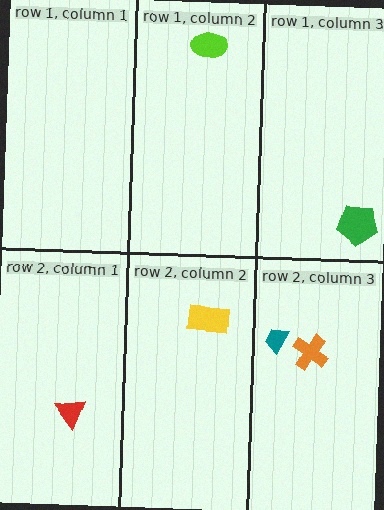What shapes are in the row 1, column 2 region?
The lime ellipse.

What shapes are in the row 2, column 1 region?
The red triangle.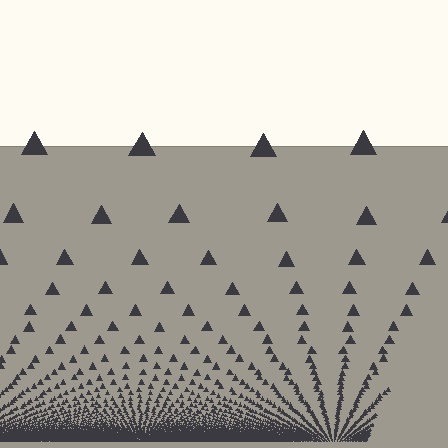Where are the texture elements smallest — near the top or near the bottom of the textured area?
Near the bottom.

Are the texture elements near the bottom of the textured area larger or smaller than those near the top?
Smaller. The gradient is inverted — elements near the bottom are smaller and denser.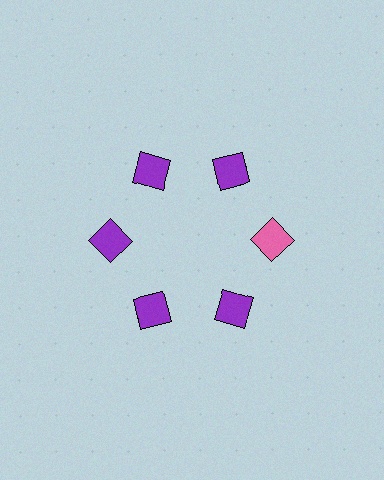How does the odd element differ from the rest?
It has a different color: pink instead of purple.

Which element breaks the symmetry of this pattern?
The pink square at roughly the 3 o'clock position breaks the symmetry. All other shapes are purple squares.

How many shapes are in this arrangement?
There are 6 shapes arranged in a ring pattern.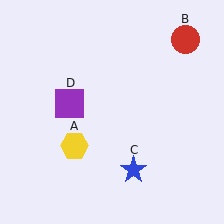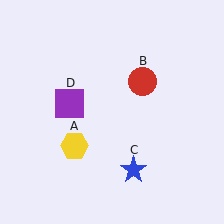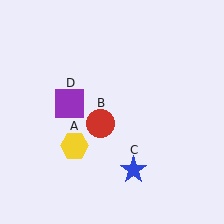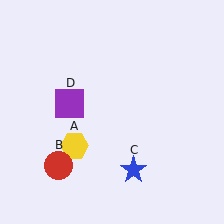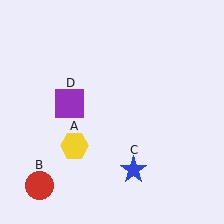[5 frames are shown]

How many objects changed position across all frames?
1 object changed position: red circle (object B).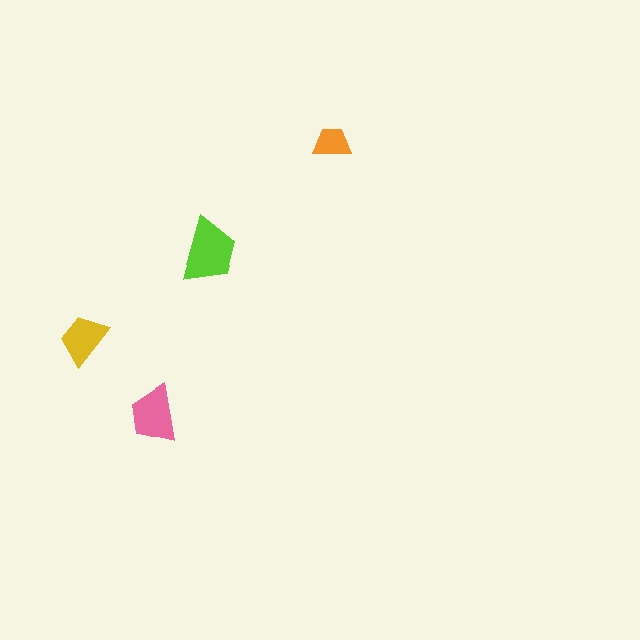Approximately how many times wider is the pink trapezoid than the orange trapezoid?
About 1.5 times wider.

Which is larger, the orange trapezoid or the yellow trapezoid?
The yellow one.